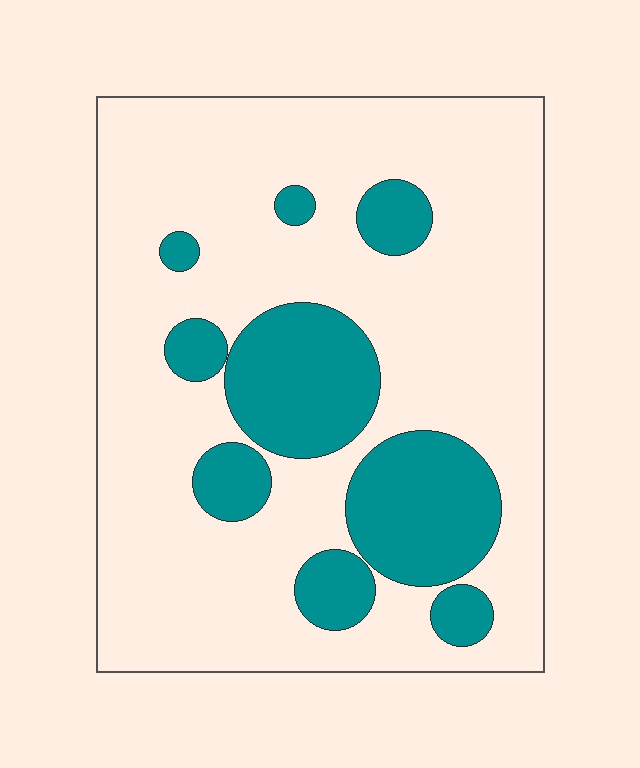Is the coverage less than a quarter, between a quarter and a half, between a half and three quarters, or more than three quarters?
Less than a quarter.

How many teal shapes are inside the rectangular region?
9.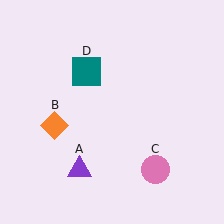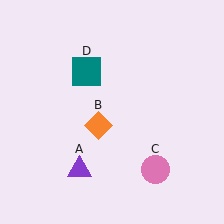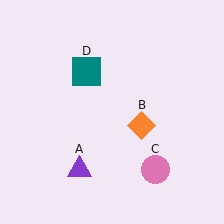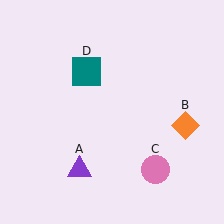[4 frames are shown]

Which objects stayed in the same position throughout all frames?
Purple triangle (object A) and pink circle (object C) and teal square (object D) remained stationary.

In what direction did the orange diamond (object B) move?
The orange diamond (object B) moved right.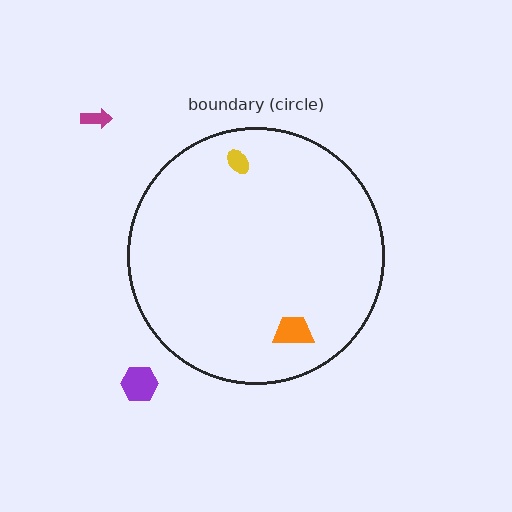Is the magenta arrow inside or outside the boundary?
Outside.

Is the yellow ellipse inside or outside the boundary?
Inside.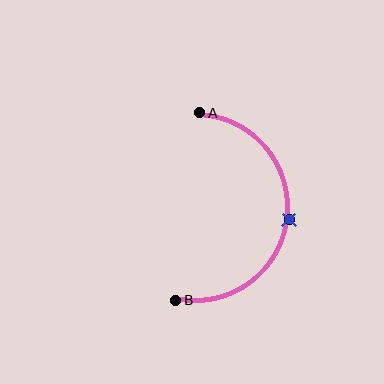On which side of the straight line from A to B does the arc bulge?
The arc bulges to the right of the straight line connecting A and B.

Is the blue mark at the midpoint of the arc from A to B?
Yes. The blue mark lies on the arc at equal arc-length from both A and B — it is the arc midpoint.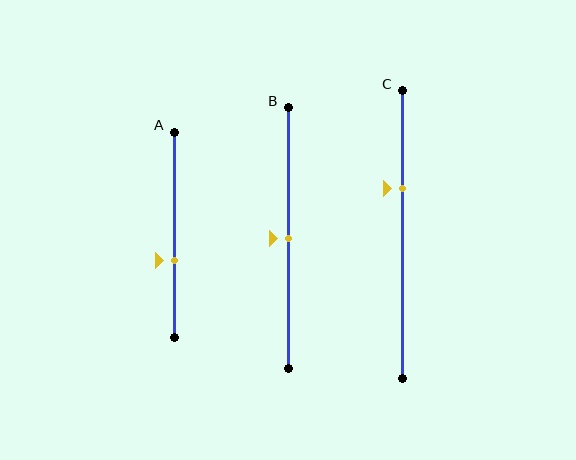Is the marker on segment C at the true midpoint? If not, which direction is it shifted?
No, the marker on segment C is shifted upward by about 16% of the segment length.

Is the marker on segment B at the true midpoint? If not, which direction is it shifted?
Yes, the marker on segment B is at the true midpoint.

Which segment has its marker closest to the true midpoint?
Segment B has its marker closest to the true midpoint.